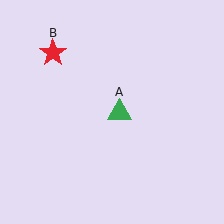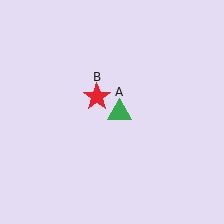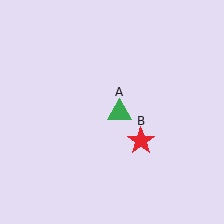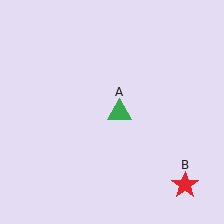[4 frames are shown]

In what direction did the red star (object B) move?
The red star (object B) moved down and to the right.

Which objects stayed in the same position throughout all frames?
Green triangle (object A) remained stationary.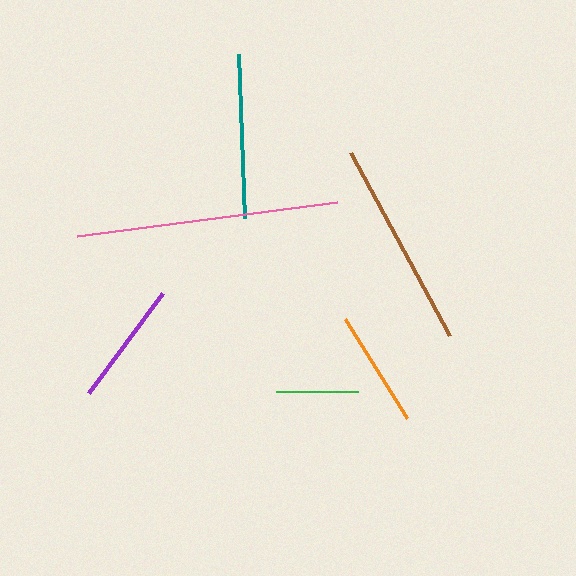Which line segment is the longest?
The pink line is the longest at approximately 263 pixels.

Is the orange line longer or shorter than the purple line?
The purple line is longer than the orange line.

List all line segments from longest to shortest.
From longest to shortest: pink, brown, teal, purple, orange, green.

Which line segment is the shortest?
The green line is the shortest at approximately 81 pixels.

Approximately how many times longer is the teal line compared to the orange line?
The teal line is approximately 1.4 times the length of the orange line.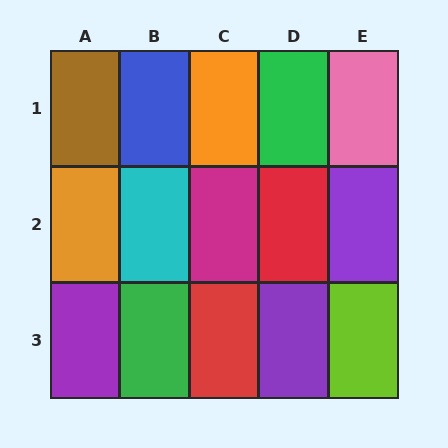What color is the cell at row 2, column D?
Red.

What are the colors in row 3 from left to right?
Purple, green, red, purple, lime.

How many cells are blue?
1 cell is blue.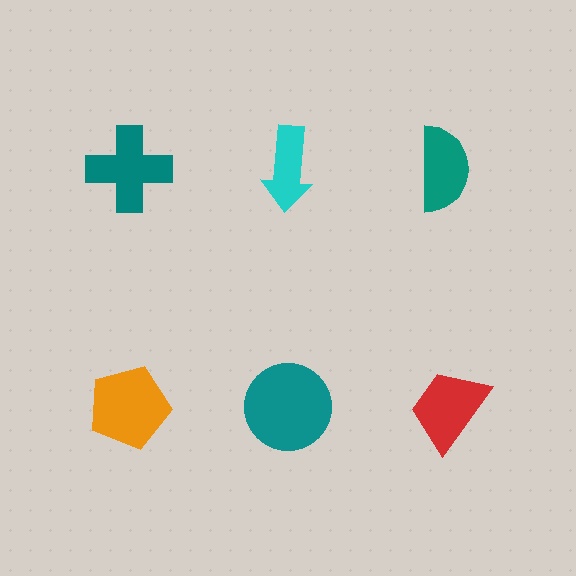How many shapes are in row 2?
3 shapes.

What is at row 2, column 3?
A red trapezoid.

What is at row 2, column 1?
An orange pentagon.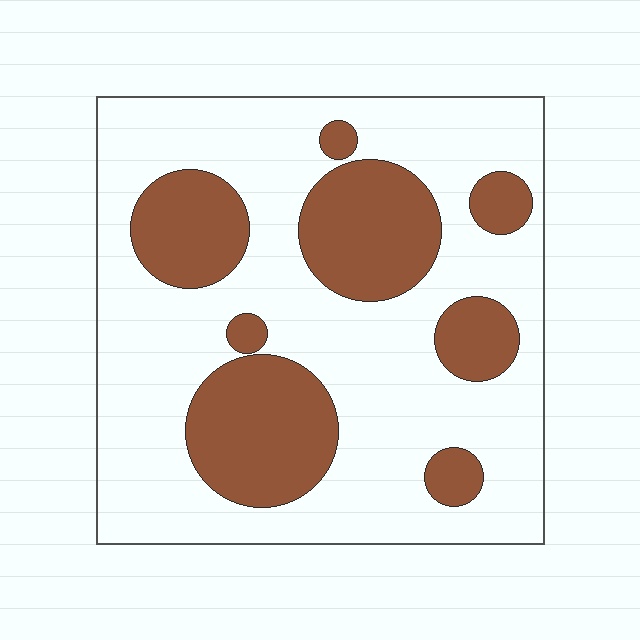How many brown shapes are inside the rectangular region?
8.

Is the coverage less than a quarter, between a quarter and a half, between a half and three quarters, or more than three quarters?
Between a quarter and a half.